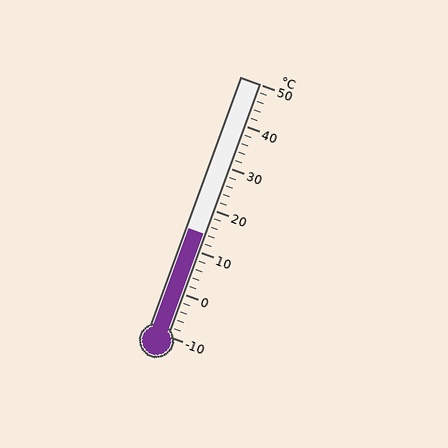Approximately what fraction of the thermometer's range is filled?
The thermometer is filled to approximately 40% of its range.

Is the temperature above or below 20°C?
The temperature is below 20°C.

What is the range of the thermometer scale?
The thermometer scale ranges from -10°C to 50°C.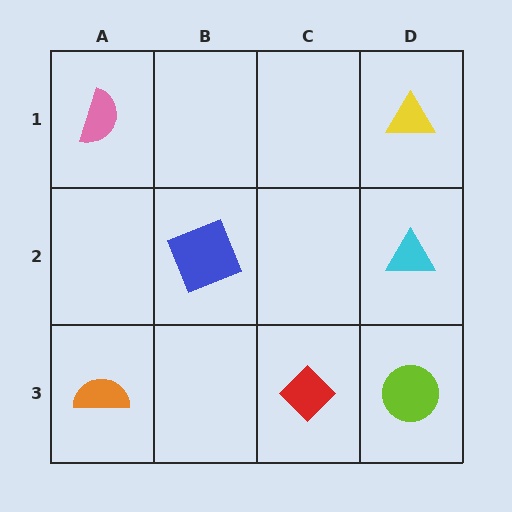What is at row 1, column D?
A yellow triangle.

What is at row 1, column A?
A pink semicircle.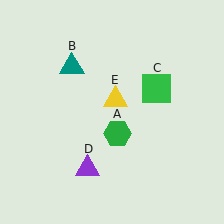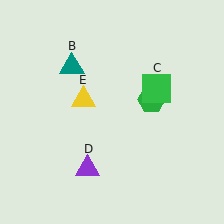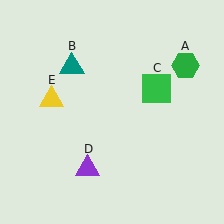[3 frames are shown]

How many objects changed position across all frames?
2 objects changed position: green hexagon (object A), yellow triangle (object E).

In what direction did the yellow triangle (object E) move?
The yellow triangle (object E) moved left.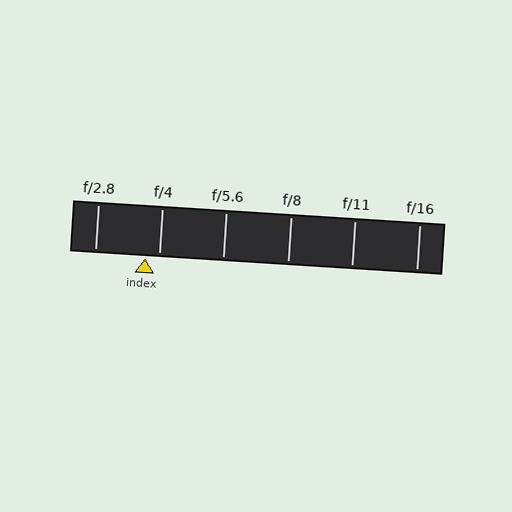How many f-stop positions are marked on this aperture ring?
There are 6 f-stop positions marked.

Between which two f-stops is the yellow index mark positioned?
The index mark is between f/2.8 and f/4.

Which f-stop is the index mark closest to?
The index mark is closest to f/4.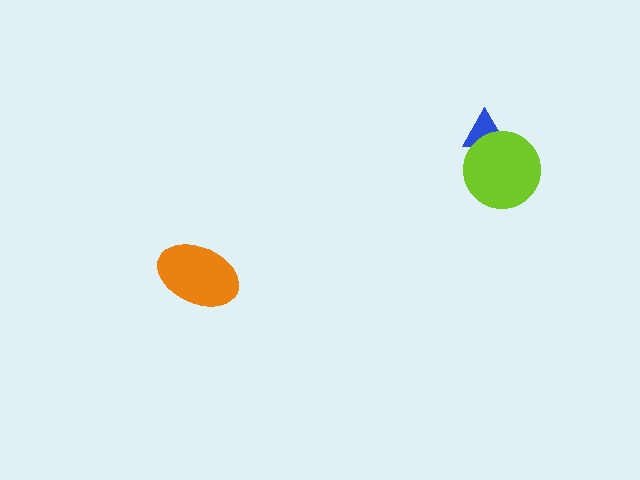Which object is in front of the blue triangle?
The lime circle is in front of the blue triangle.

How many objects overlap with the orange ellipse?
0 objects overlap with the orange ellipse.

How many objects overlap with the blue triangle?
1 object overlaps with the blue triangle.